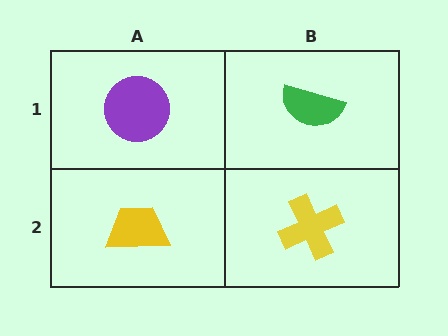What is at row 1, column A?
A purple circle.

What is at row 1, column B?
A green semicircle.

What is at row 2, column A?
A yellow trapezoid.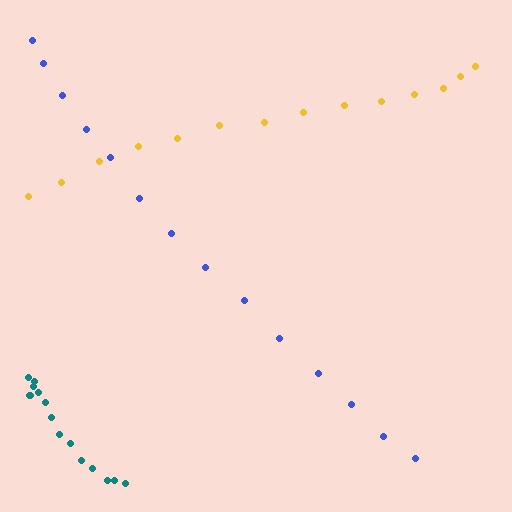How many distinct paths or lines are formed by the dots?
There are 3 distinct paths.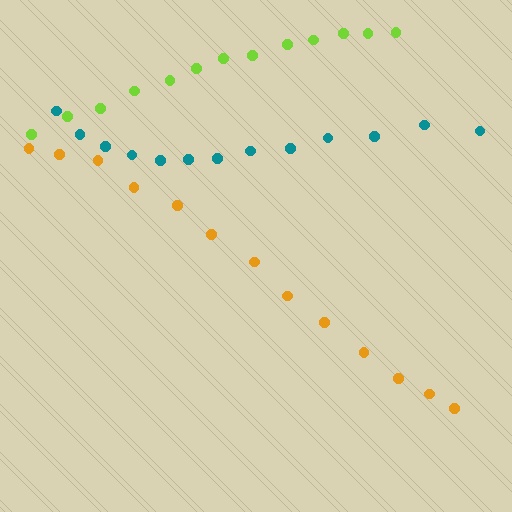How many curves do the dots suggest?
There are 3 distinct paths.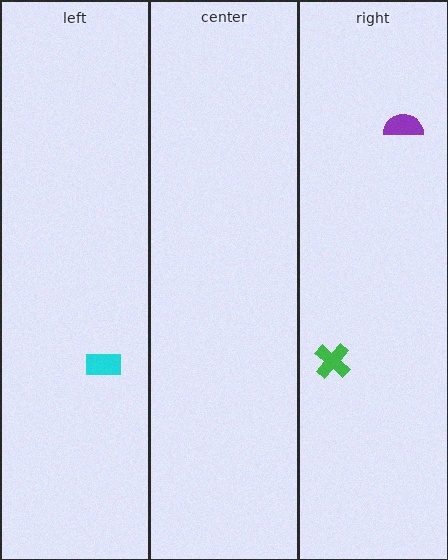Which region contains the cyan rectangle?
The left region.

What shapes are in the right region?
The green cross, the purple semicircle.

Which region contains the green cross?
The right region.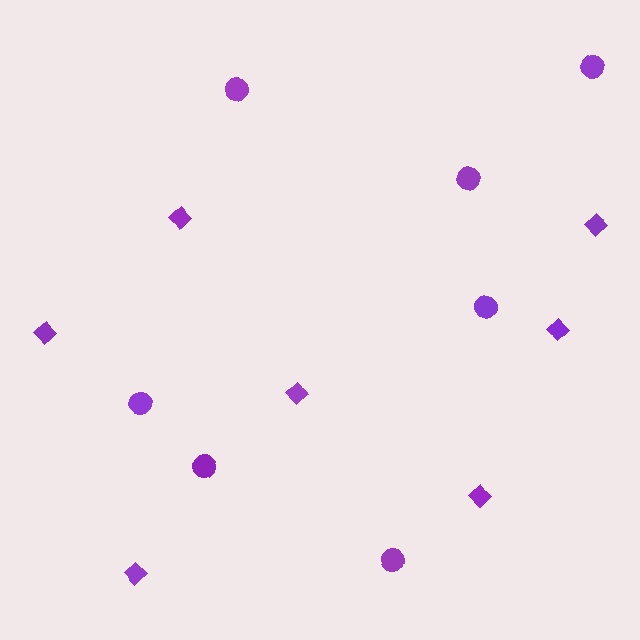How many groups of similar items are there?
There are 2 groups: one group of circles (7) and one group of diamonds (7).